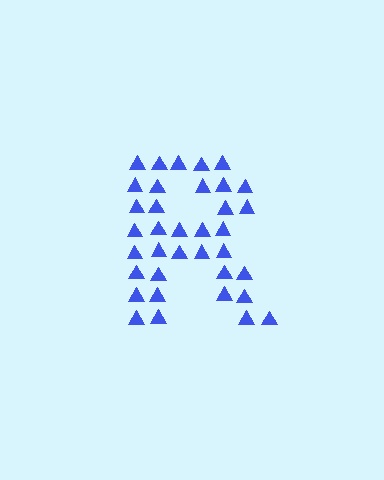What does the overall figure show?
The overall figure shows the letter R.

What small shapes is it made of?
It is made of small triangles.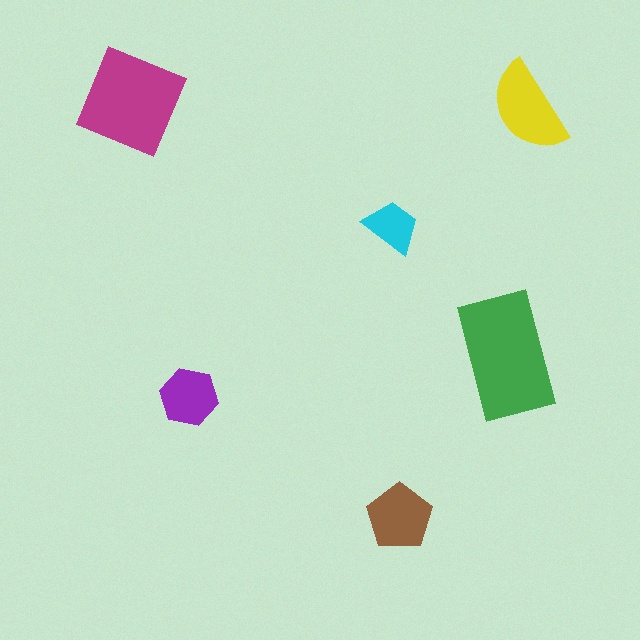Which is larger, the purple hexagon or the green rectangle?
The green rectangle.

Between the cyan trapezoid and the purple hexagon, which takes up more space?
The purple hexagon.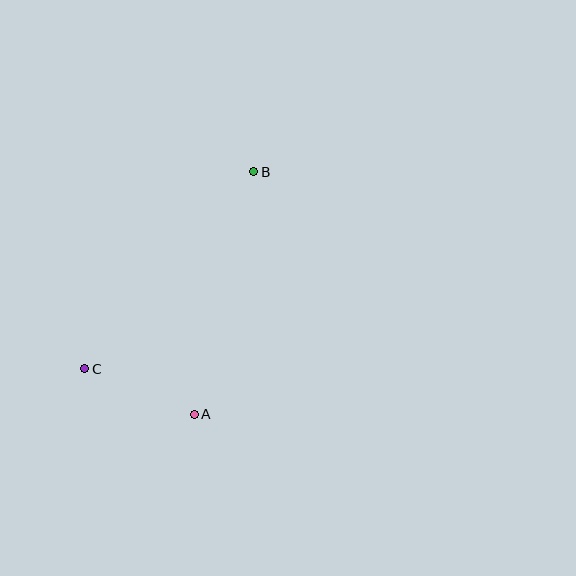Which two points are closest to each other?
Points A and C are closest to each other.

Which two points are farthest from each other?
Points B and C are farthest from each other.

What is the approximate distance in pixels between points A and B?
The distance between A and B is approximately 249 pixels.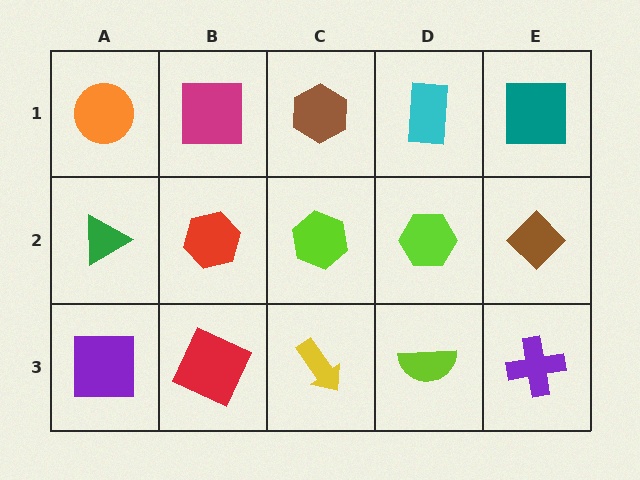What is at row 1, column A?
An orange circle.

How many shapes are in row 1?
5 shapes.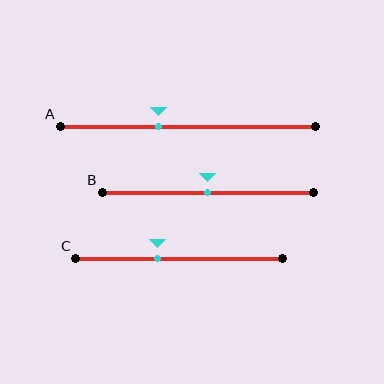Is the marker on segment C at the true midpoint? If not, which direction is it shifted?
No, the marker on segment C is shifted to the left by about 11% of the segment length.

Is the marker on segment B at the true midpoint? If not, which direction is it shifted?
Yes, the marker on segment B is at the true midpoint.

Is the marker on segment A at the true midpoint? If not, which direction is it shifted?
No, the marker on segment A is shifted to the left by about 12% of the segment length.